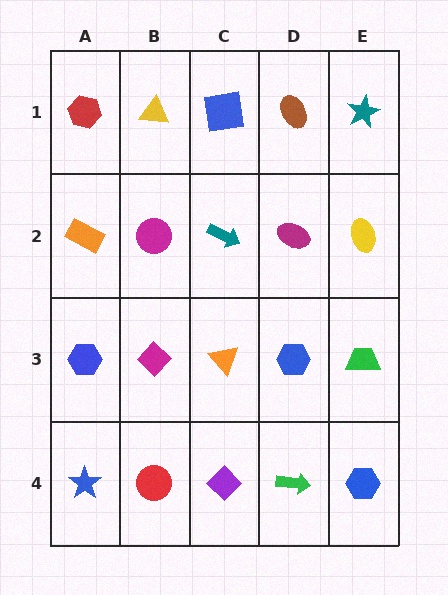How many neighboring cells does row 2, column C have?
4.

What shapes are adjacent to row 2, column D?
A brown ellipse (row 1, column D), a blue hexagon (row 3, column D), a teal arrow (row 2, column C), a yellow ellipse (row 2, column E).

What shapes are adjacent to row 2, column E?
A teal star (row 1, column E), a green trapezoid (row 3, column E), a magenta ellipse (row 2, column D).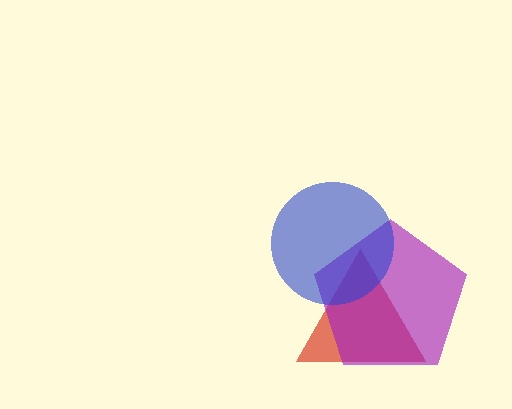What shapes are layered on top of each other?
The layered shapes are: a red triangle, a purple pentagon, a blue circle.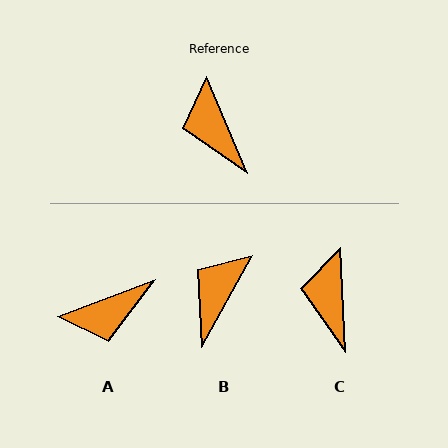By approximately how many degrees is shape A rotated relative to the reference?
Approximately 88 degrees counter-clockwise.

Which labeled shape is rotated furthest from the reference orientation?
A, about 88 degrees away.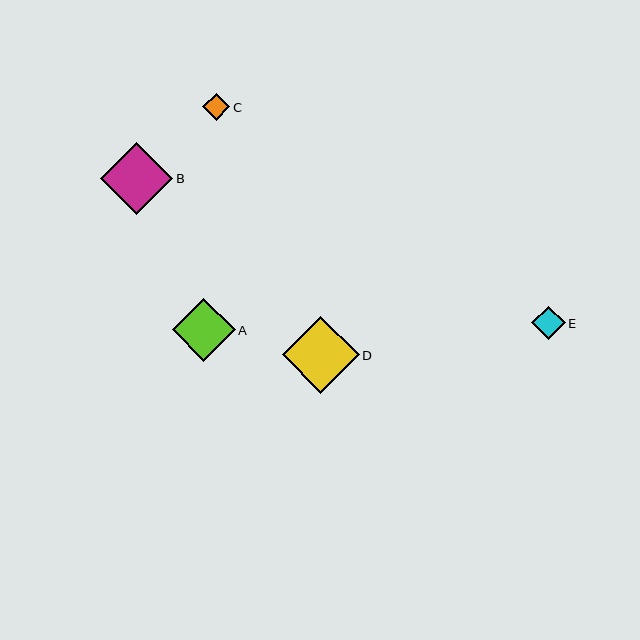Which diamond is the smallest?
Diamond C is the smallest with a size of approximately 27 pixels.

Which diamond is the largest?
Diamond D is the largest with a size of approximately 77 pixels.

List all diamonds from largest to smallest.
From largest to smallest: D, B, A, E, C.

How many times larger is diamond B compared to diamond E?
Diamond B is approximately 2.2 times the size of diamond E.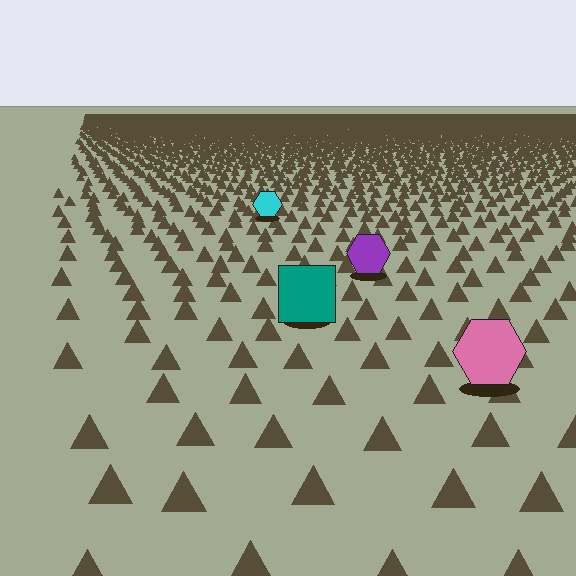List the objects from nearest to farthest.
From nearest to farthest: the pink hexagon, the teal square, the purple hexagon, the cyan hexagon.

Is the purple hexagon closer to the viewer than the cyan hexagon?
Yes. The purple hexagon is closer — you can tell from the texture gradient: the ground texture is coarser near it.